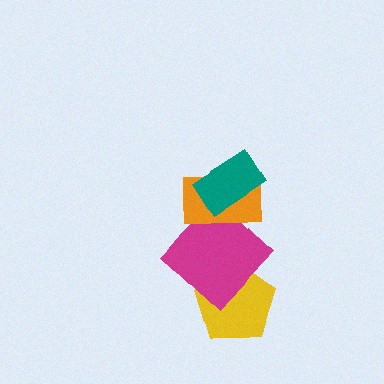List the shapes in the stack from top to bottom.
From top to bottom: the teal rectangle, the orange rectangle, the magenta diamond, the yellow pentagon.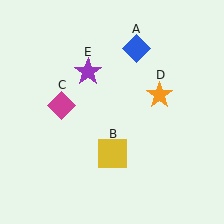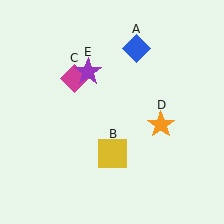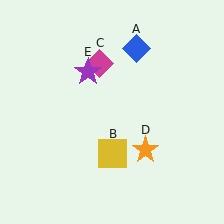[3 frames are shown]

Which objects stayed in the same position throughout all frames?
Blue diamond (object A) and yellow square (object B) and purple star (object E) remained stationary.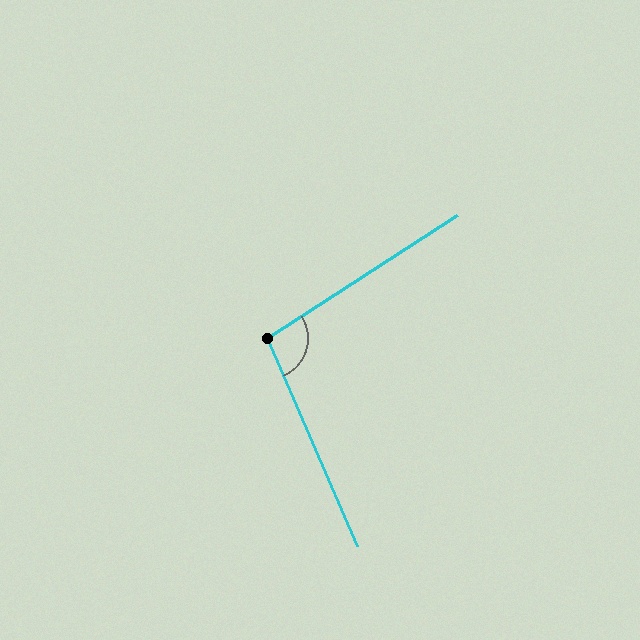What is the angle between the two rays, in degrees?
Approximately 100 degrees.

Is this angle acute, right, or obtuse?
It is obtuse.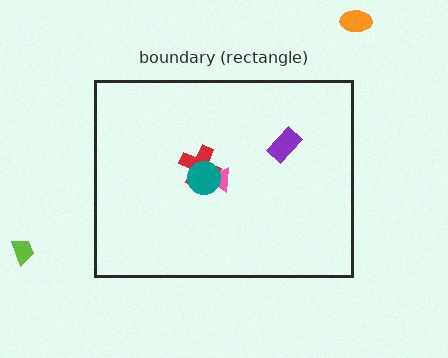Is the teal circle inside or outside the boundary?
Inside.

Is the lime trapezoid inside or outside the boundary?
Outside.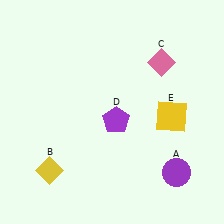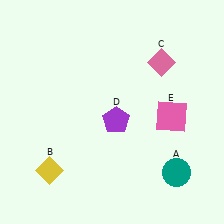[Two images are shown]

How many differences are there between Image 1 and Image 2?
There are 2 differences between the two images.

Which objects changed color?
A changed from purple to teal. E changed from yellow to pink.